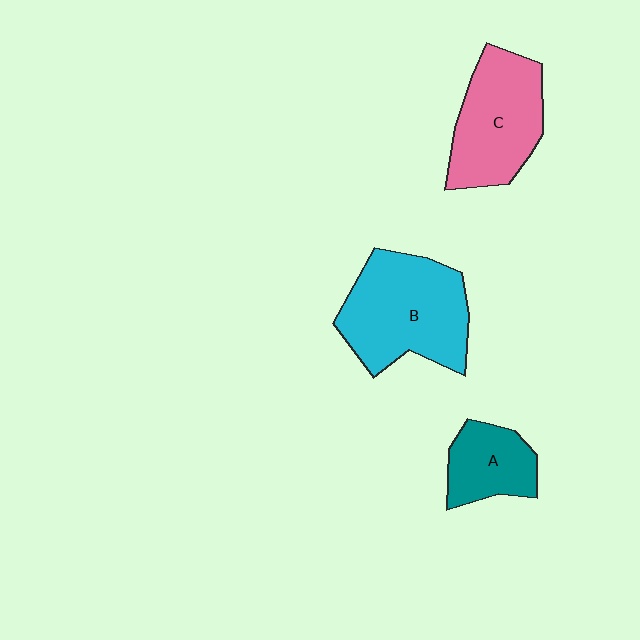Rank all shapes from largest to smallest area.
From largest to smallest: B (cyan), C (pink), A (teal).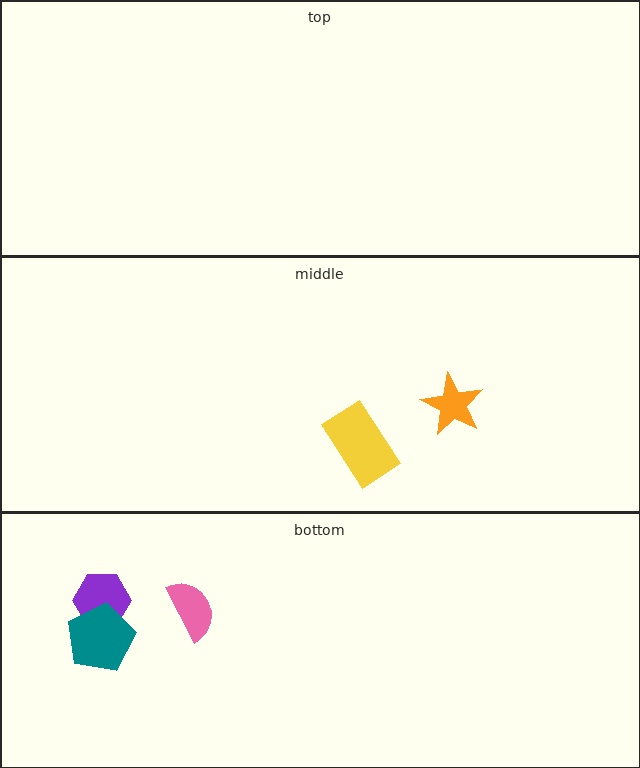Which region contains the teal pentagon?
The bottom region.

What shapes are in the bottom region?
The purple hexagon, the teal pentagon, the pink semicircle.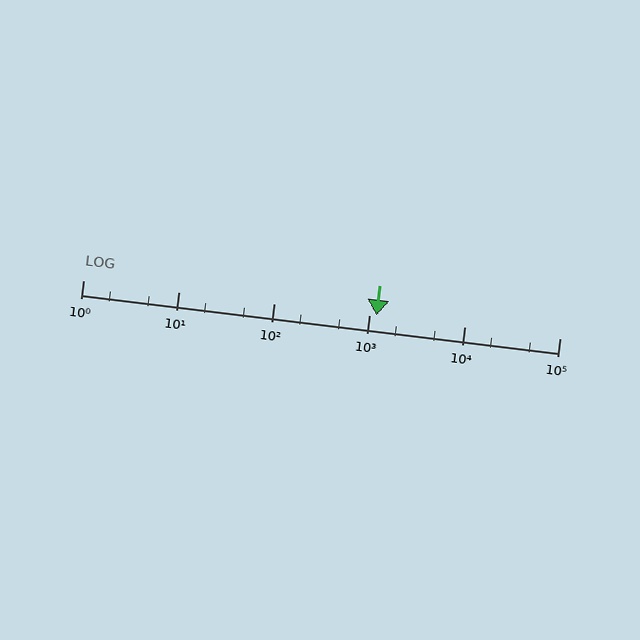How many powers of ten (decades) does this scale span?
The scale spans 5 decades, from 1 to 100000.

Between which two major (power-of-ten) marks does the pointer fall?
The pointer is between 1000 and 10000.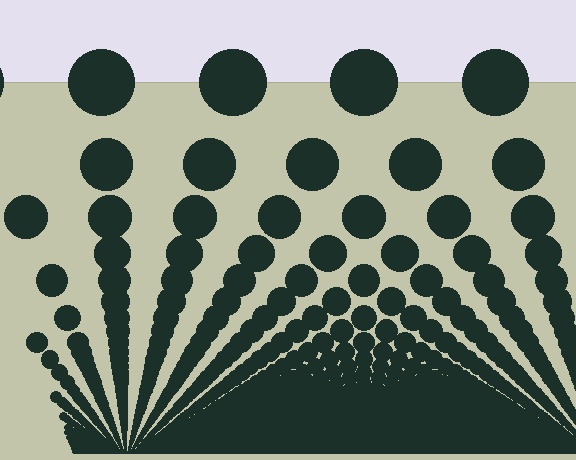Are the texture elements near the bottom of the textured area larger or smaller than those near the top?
Smaller. The gradient is inverted — elements near the bottom are smaller and denser.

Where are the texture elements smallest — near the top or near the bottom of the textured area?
Near the bottom.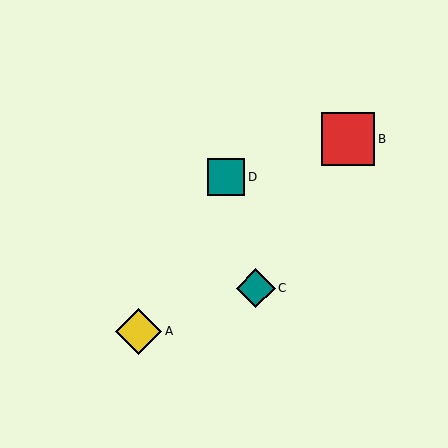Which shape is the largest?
The red square (labeled B) is the largest.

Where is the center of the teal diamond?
The center of the teal diamond is at (256, 288).